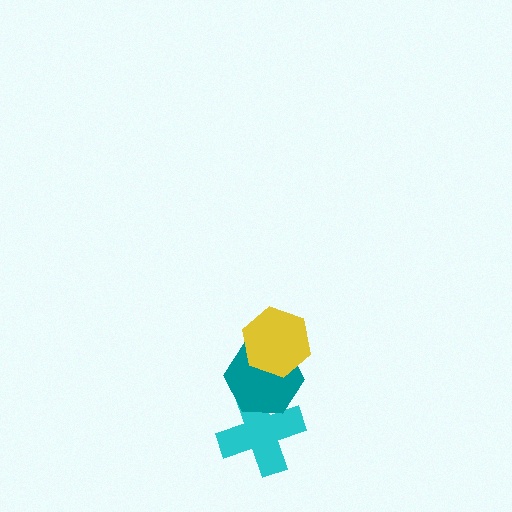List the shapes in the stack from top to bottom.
From top to bottom: the yellow hexagon, the teal hexagon, the cyan cross.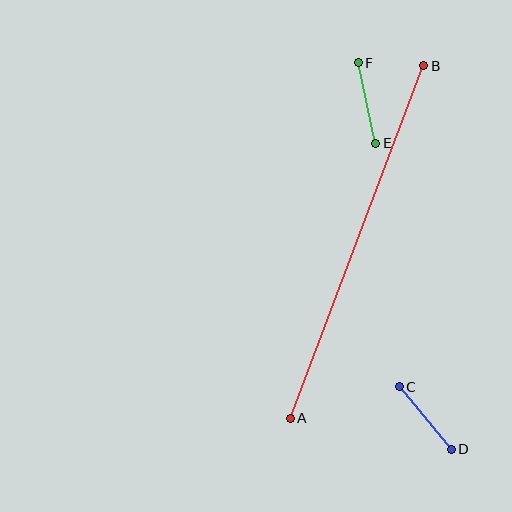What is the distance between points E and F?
The distance is approximately 82 pixels.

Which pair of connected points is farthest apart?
Points A and B are farthest apart.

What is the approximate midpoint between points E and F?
The midpoint is at approximately (367, 103) pixels.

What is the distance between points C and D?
The distance is approximately 81 pixels.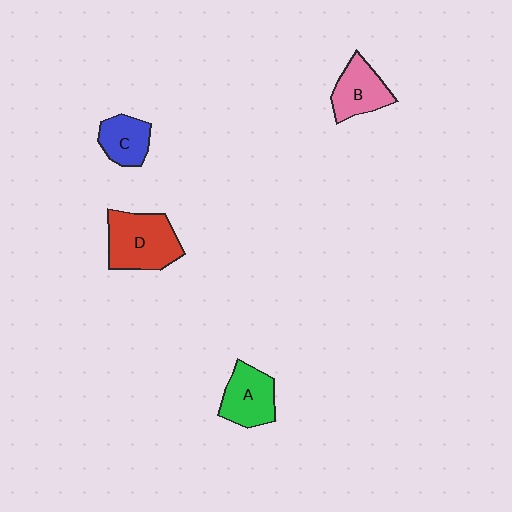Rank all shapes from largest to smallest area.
From largest to smallest: D (red), A (green), B (pink), C (blue).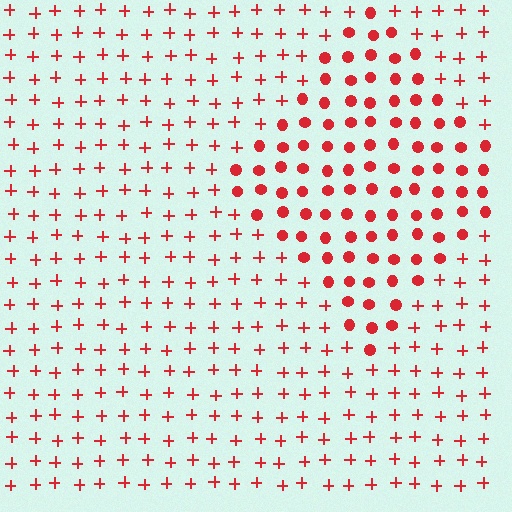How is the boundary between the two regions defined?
The boundary is defined by a change in element shape: circles inside vs. plus signs outside. All elements share the same color and spacing.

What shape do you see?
I see a diamond.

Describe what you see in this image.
The image is filled with small red elements arranged in a uniform grid. A diamond-shaped region contains circles, while the surrounding area contains plus signs. The boundary is defined purely by the change in element shape.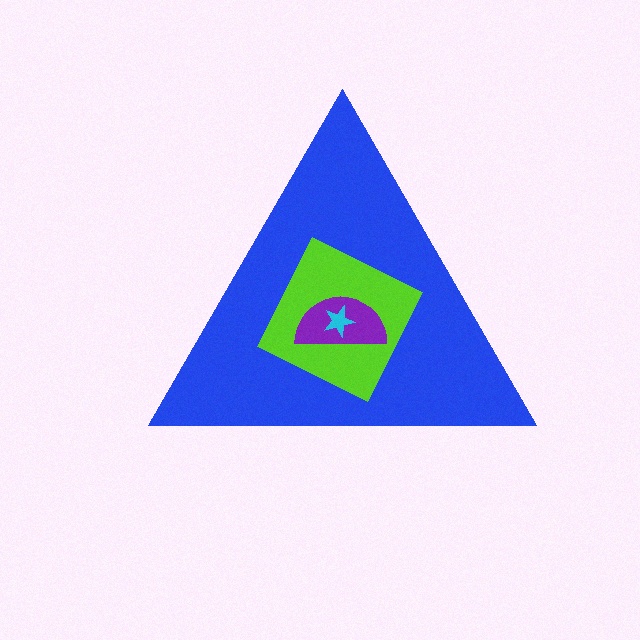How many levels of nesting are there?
4.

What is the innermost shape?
The cyan star.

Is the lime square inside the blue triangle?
Yes.